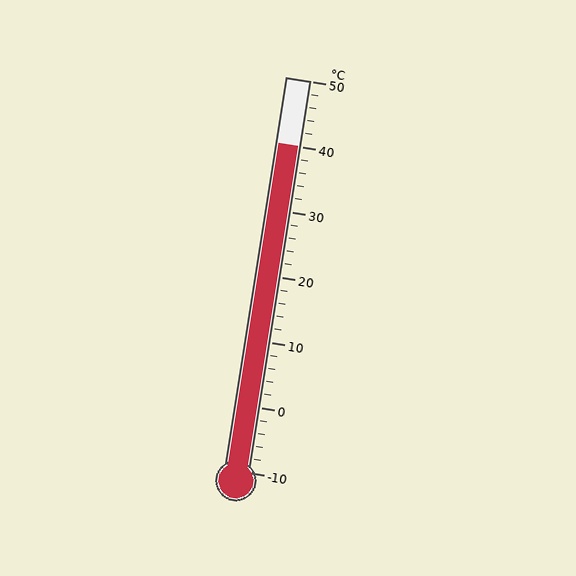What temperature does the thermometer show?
The thermometer shows approximately 40°C.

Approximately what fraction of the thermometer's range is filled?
The thermometer is filled to approximately 85% of its range.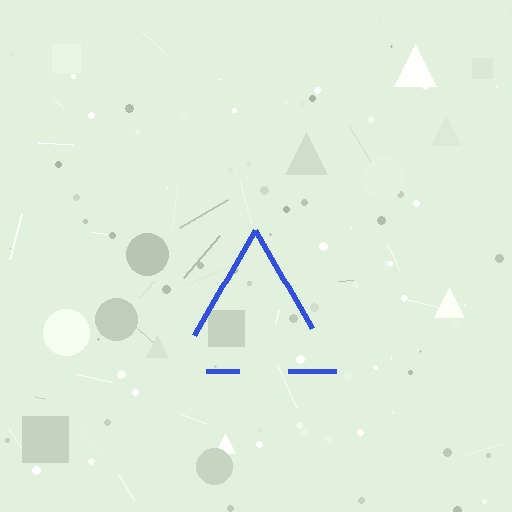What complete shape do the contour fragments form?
The contour fragments form a triangle.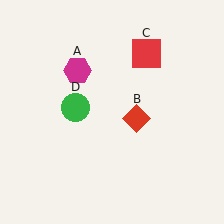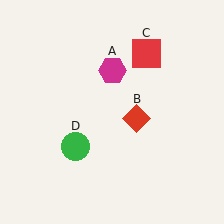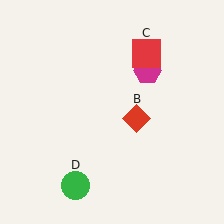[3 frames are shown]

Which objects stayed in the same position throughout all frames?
Red diamond (object B) and red square (object C) remained stationary.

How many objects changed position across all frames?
2 objects changed position: magenta hexagon (object A), green circle (object D).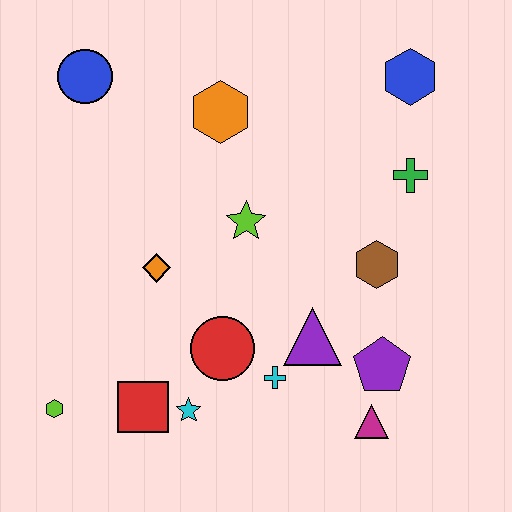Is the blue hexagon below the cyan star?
No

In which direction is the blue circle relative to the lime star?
The blue circle is to the left of the lime star.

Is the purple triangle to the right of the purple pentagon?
No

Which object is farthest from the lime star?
The lime hexagon is farthest from the lime star.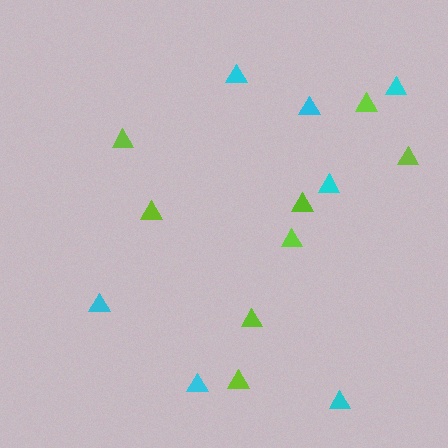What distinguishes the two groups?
There are 2 groups: one group of lime triangles (8) and one group of cyan triangles (7).